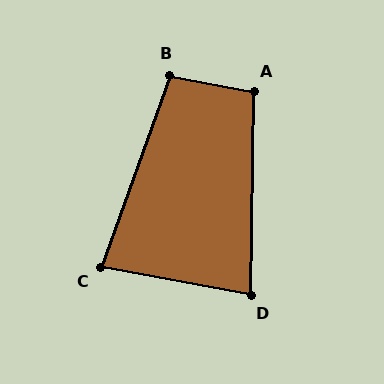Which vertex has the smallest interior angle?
C, at approximately 80 degrees.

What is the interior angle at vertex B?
Approximately 99 degrees (obtuse).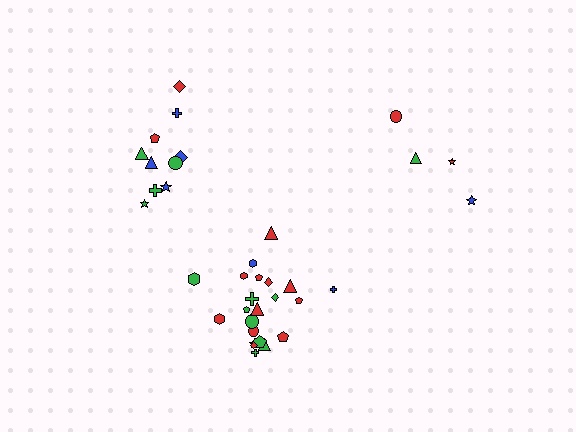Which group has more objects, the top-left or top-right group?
The top-left group.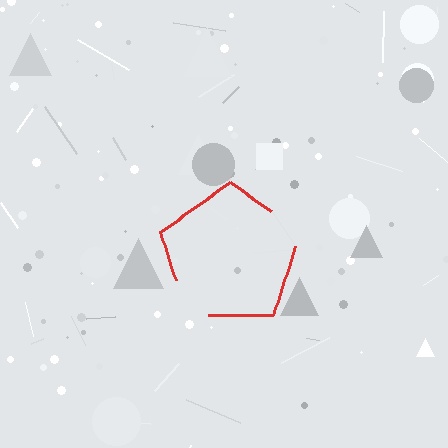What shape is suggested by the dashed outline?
The dashed outline suggests a pentagon.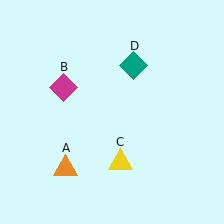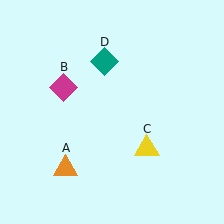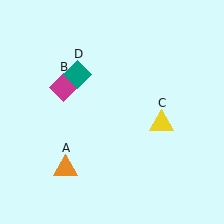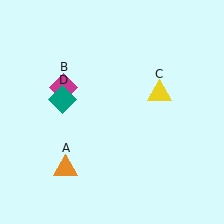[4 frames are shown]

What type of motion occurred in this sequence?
The yellow triangle (object C), teal diamond (object D) rotated counterclockwise around the center of the scene.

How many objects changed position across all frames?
2 objects changed position: yellow triangle (object C), teal diamond (object D).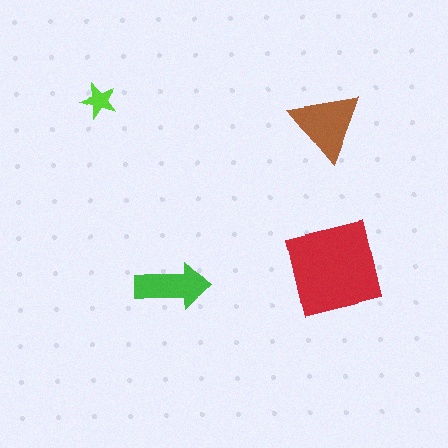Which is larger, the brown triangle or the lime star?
The brown triangle.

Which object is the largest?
The red square.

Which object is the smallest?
The lime star.